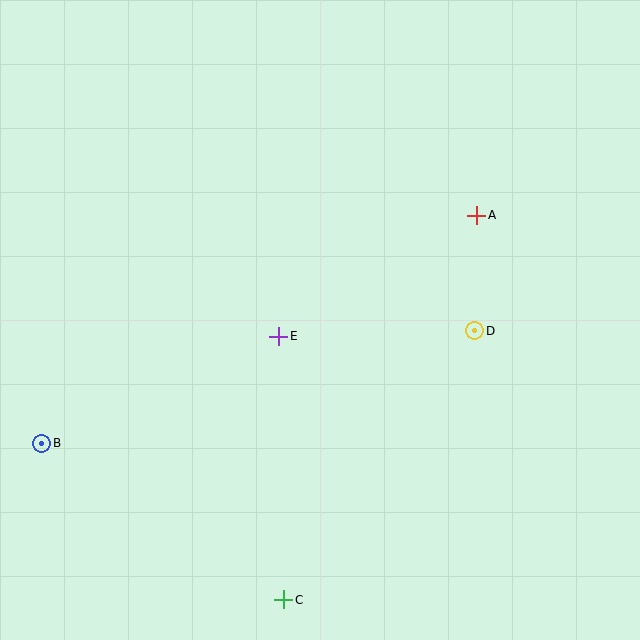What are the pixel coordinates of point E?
Point E is at (279, 336).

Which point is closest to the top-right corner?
Point A is closest to the top-right corner.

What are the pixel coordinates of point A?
Point A is at (477, 215).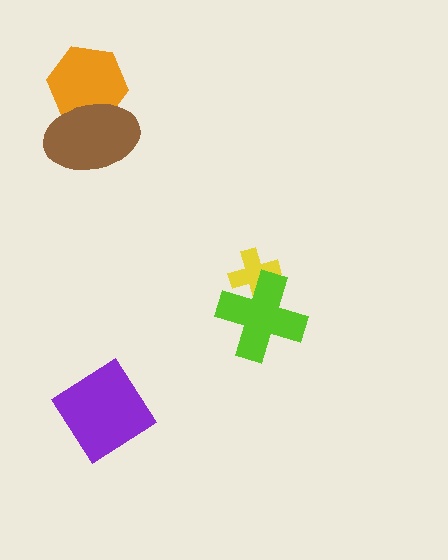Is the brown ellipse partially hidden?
No, no other shape covers it.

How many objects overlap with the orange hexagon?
1 object overlaps with the orange hexagon.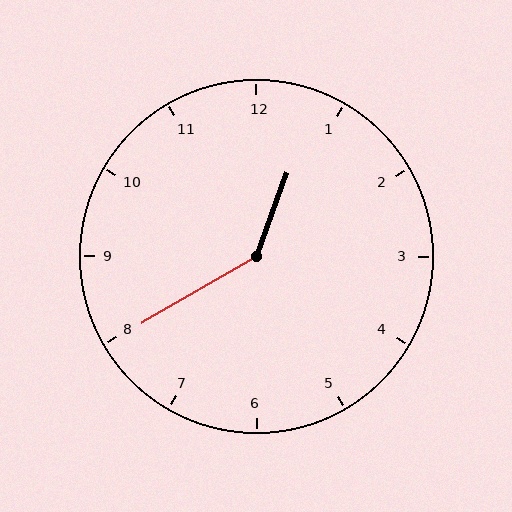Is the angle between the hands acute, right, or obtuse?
It is obtuse.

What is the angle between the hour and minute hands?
Approximately 140 degrees.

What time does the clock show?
12:40.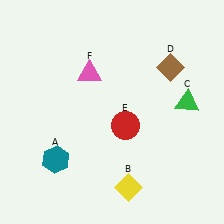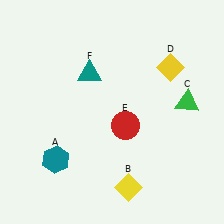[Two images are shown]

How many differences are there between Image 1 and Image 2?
There are 2 differences between the two images.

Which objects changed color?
D changed from brown to yellow. F changed from pink to teal.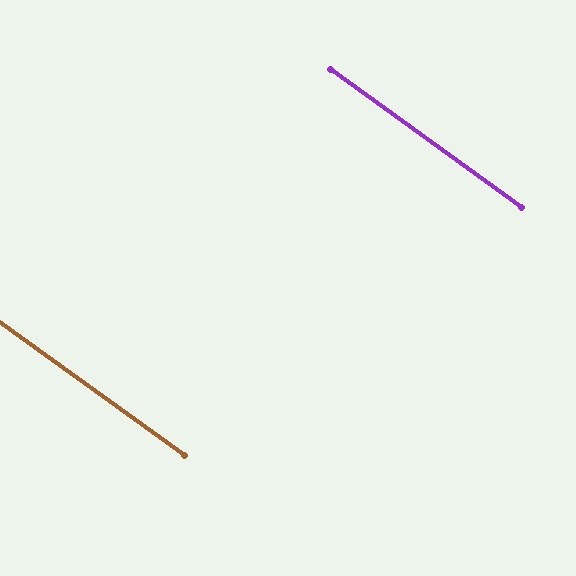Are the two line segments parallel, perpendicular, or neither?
Parallel — their directions differ by only 0.2°.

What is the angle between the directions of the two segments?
Approximately 0 degrees.